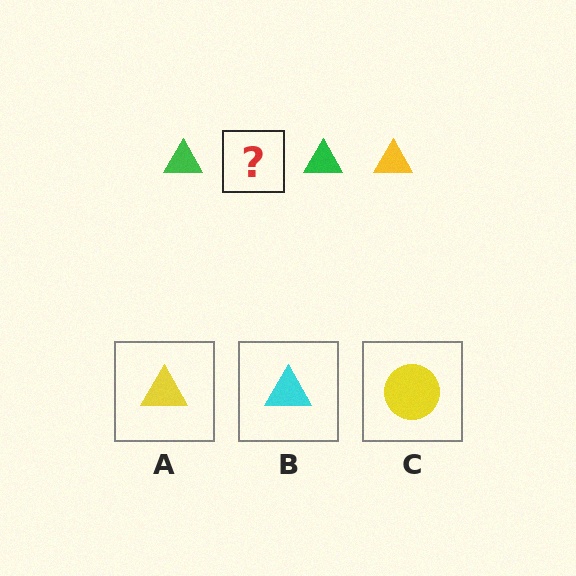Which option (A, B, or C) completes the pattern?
A.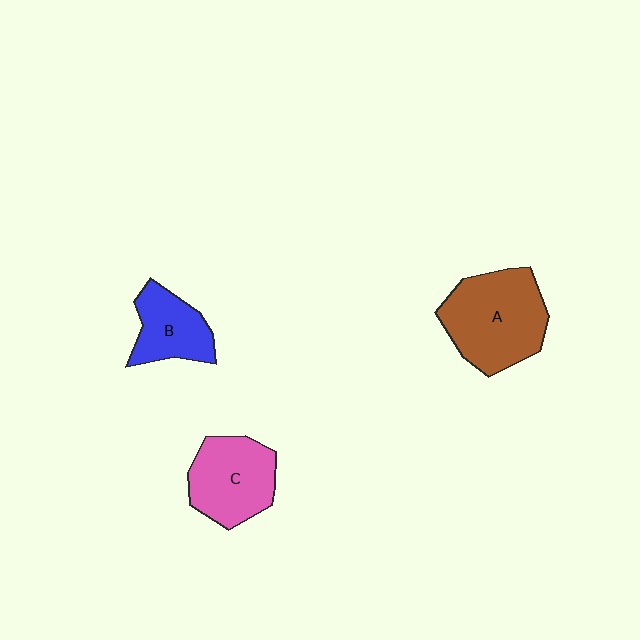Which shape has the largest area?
Shape A (brown).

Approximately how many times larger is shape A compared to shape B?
Approximately 1.7 times.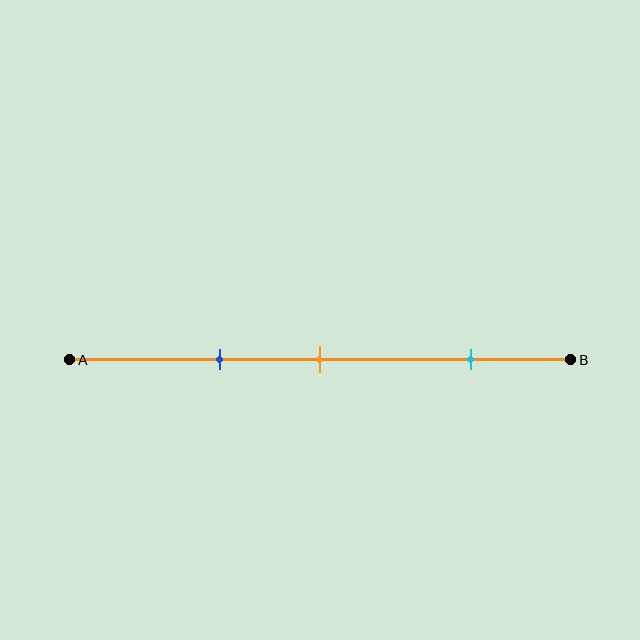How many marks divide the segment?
There are 3 marks dividing the segment.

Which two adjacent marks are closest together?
The blue and orange marks are the closest adjacent pair.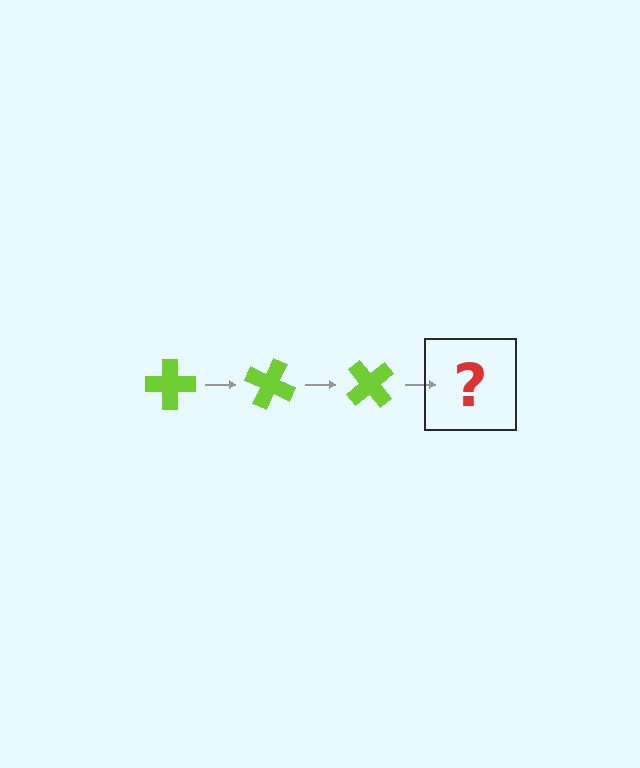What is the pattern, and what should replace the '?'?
The pattern is that the cross rotates 25 degrees each step. The '?' should be a lime cross rotated 75 degrees.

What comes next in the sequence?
The next element should be a lime cross rotated 75 degrees.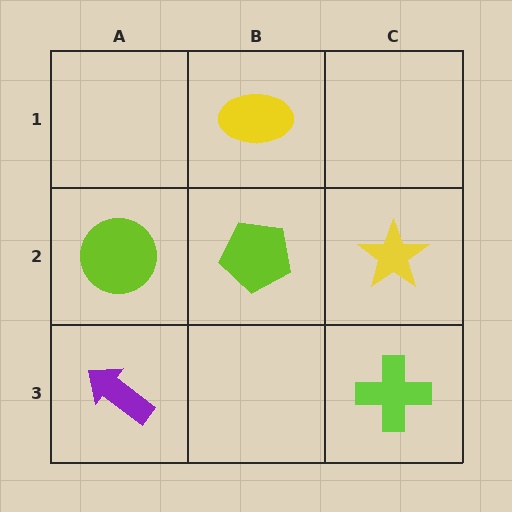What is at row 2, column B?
A lime pentagon.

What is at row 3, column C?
A lime cross.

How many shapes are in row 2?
3 shapes.